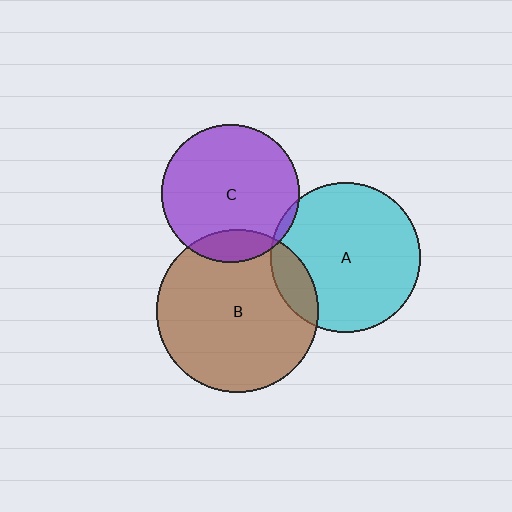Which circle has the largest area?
Circle B (brown).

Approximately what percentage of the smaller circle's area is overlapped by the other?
Approximately 15%.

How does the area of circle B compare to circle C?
Approximately 1.4 times.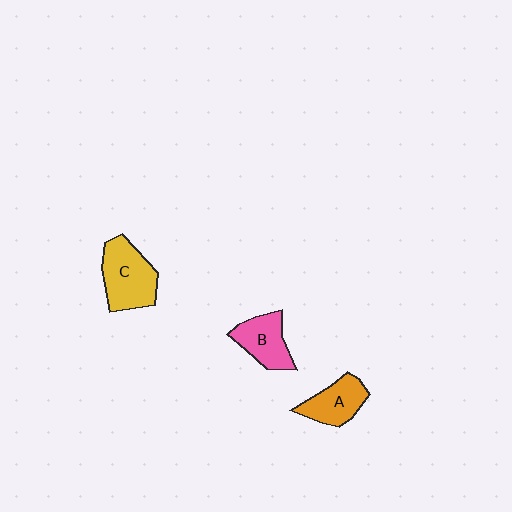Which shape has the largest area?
Shape C (yellow).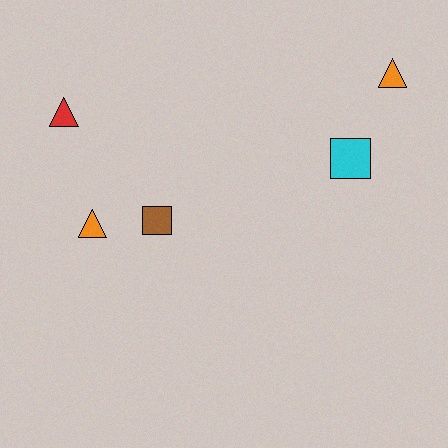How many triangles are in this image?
There are 3 triangles.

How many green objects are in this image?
There are no green objects.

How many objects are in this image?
There are 5 objects.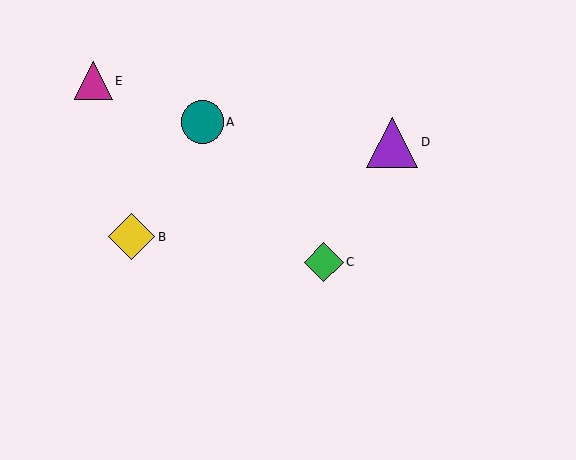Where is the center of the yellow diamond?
The center of the yellow diamond is at (132, 237).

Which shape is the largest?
The purple triangle (labeled D) is the largest.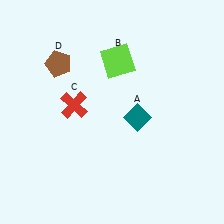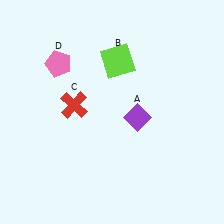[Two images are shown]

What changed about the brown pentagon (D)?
In Image 1, D is brown. In Image 2, it changed to pink.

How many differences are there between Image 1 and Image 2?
There are 2 differences between the two images.